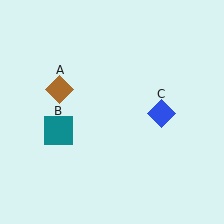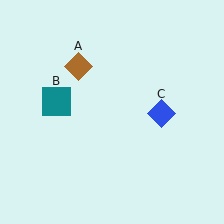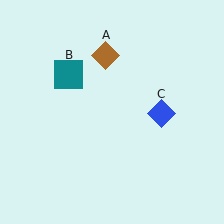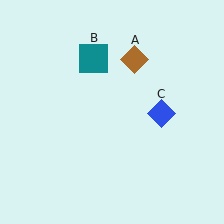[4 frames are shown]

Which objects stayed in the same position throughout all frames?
Blue diamond (object C) remained stationary.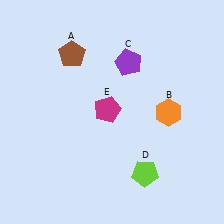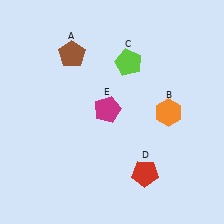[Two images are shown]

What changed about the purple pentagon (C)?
In Image 1, C is purple. In Image 2, it changed to lime.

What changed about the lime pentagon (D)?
In Image 1, D is lime. In Image 2, it changed to red.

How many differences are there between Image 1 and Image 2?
There are 2 differences between the two images.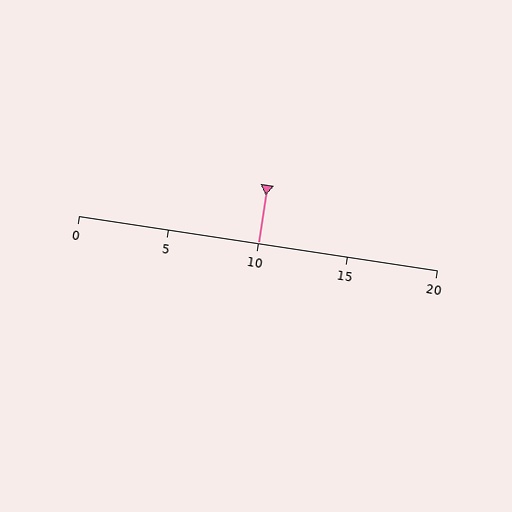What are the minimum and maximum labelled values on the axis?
The axis runs from 0 to 20.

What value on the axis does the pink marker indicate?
The marker indicates approximately 10.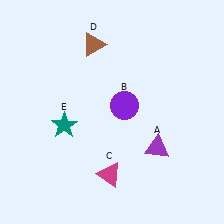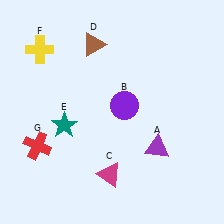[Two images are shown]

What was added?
A yellow cross (F), a red cross (G) were added in Image 2.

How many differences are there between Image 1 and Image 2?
There are 2 differences between the two images.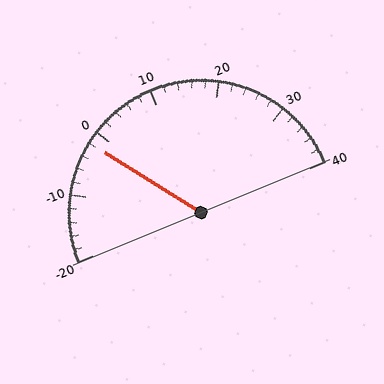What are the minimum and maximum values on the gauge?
The gauge ranges from -20 to 40.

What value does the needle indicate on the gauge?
The needle indicates approximately -2.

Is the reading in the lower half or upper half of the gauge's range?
The reading is in the lower half of the range (-20 to 40).